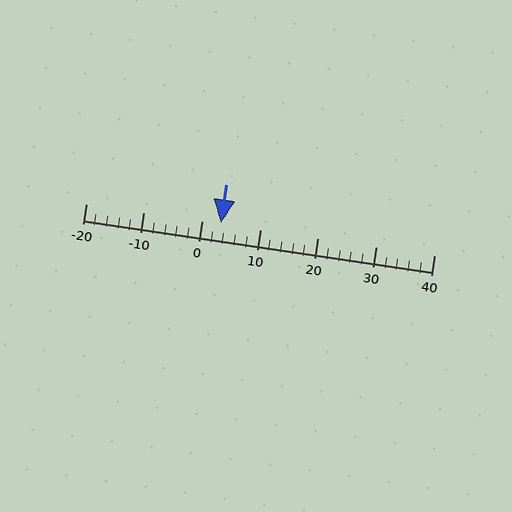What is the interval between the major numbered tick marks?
The major tick marks are spaced 10 units apart.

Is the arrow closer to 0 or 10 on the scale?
The arrow is closer to 0.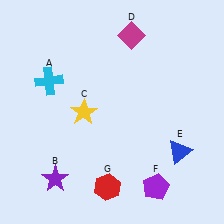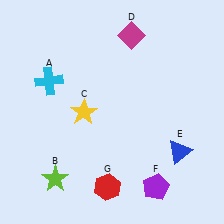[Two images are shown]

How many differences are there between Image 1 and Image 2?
There is 1 difference between the two images.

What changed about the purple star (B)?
In Image 1, B is purple. In Image 2, it changed to lime.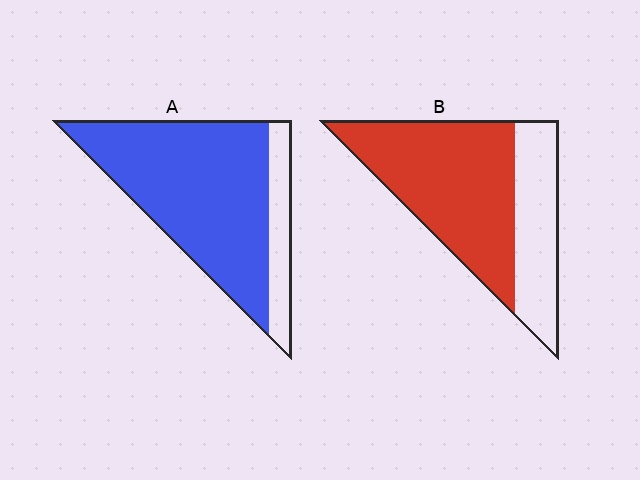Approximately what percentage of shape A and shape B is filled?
A is approximately 80% and B is approximately 65%.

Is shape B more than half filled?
Yes.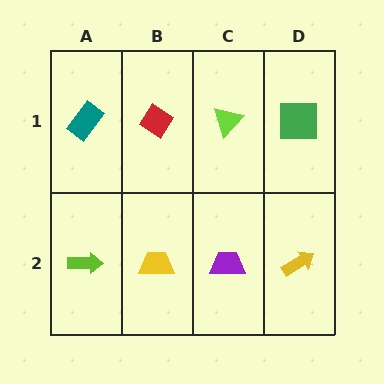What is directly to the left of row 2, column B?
A lime arrow.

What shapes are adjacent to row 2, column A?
A teal rectangle (row 1, column A), a yellow trapezoid (row 2, column B).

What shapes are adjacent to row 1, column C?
A purple trapezoid (row 2, column C), a red diamond (row 1, column B), a green square (row 1, column D).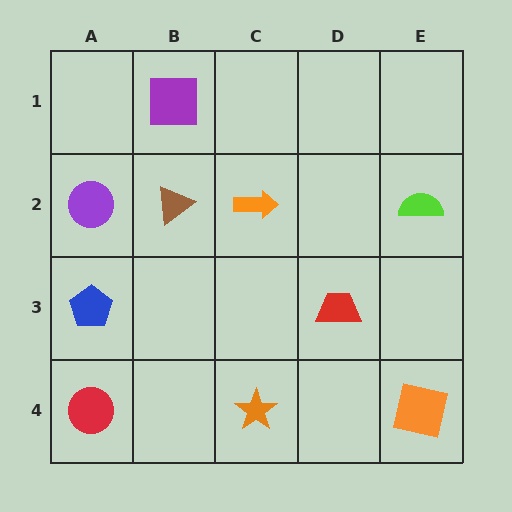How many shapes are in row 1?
1 shape.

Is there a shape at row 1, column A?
No, that cell is empty.